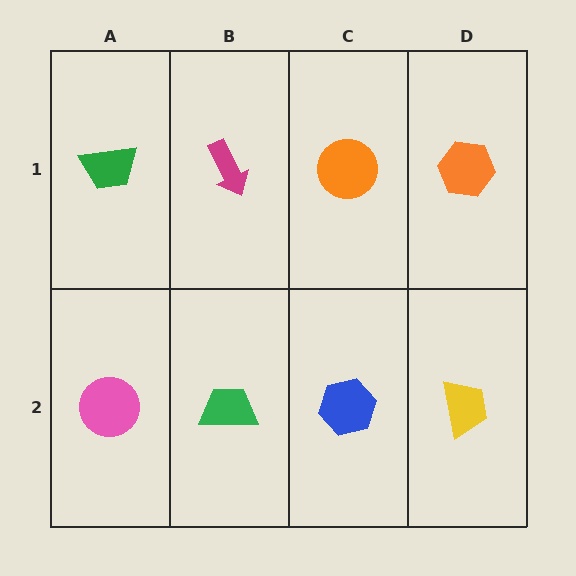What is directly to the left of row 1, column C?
A magenta arrow.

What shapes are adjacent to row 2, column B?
A magenta arrow (row 1, column B), a pink circle (row 2, column A), a blue hexagon (row 2, column C).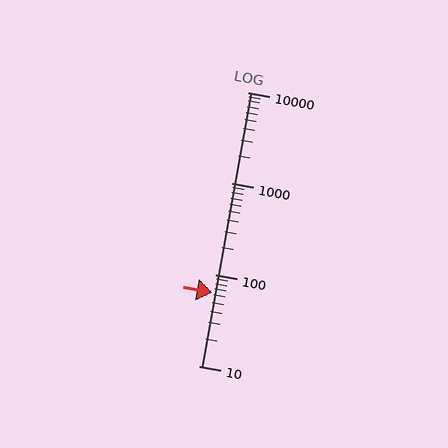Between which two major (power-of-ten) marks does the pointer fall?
The pointer is between 10 and 100.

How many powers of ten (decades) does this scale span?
The scale spans 3 decades, from 10 to 10000.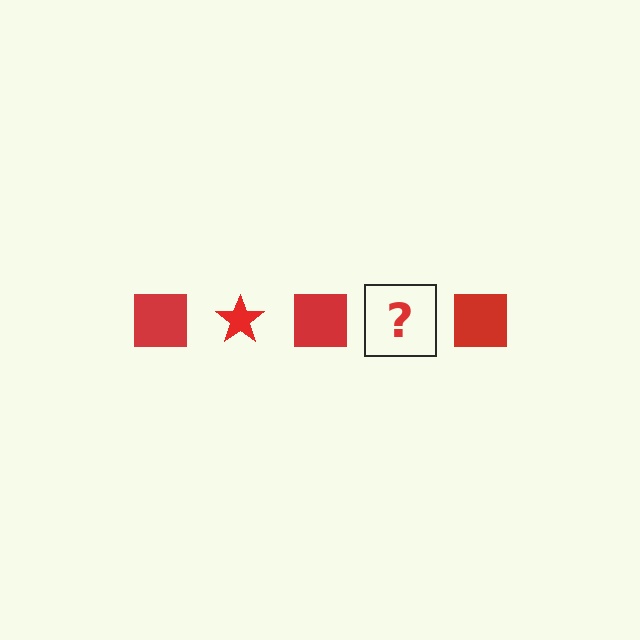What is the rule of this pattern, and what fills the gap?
The rule is that the pattern cycles through square, star shapes in red. The gap should be filled with a red star.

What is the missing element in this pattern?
The missing element is a red star.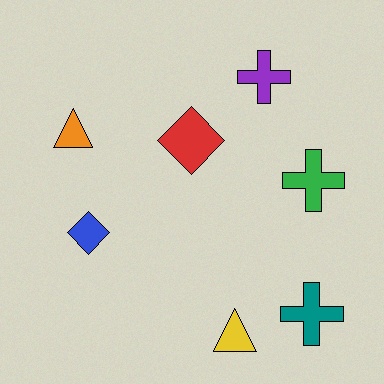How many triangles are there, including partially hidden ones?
There are 2 triangles.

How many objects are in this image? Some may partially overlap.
There are 7 objects.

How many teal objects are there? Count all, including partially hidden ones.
There is 1 teal object.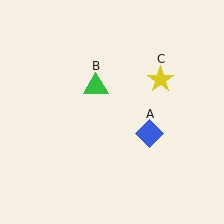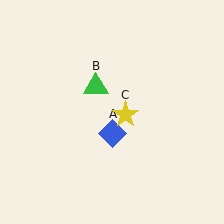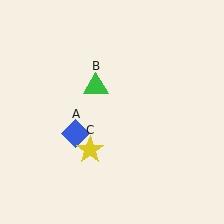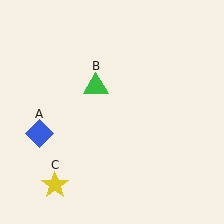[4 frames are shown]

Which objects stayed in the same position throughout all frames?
Green triangle (object B) remained stationary.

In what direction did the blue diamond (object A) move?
The blue diamond (object A) moved left.